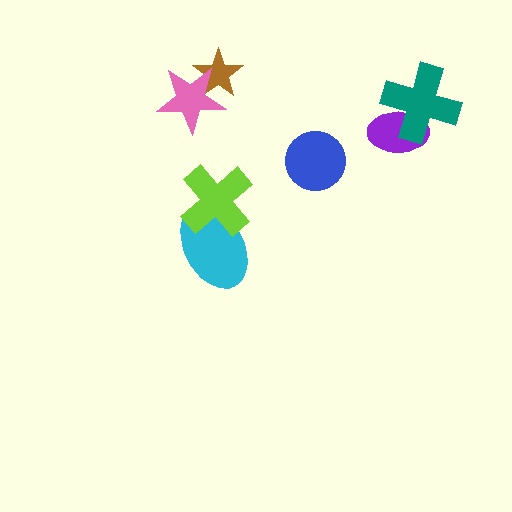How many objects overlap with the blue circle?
0 objects overlap with the blue circle.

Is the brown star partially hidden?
Yes, it is partially covered by another shape.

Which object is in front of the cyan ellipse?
The lime cross is in front of the cyan ellipse.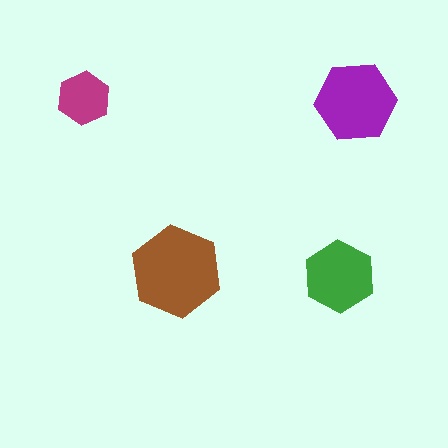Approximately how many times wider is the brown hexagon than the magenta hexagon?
About 1.5 times wider.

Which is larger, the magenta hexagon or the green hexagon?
The green one.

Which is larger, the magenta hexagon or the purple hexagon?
The purple one.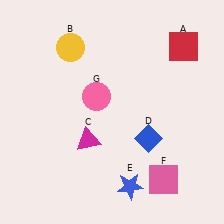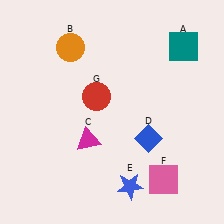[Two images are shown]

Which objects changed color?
A changed from red to teal. B changed from yellow to orange. G changed from pink to red.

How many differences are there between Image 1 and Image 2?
There are 3 differences between the two images.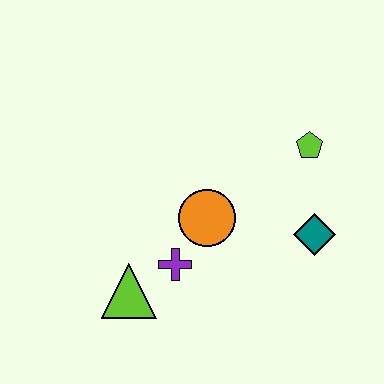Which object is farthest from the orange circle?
The lime pentagon is farthest from the orange circle.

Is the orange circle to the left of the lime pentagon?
Yes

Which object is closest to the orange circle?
The purple cross is closest to the orange circle.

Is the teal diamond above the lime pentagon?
No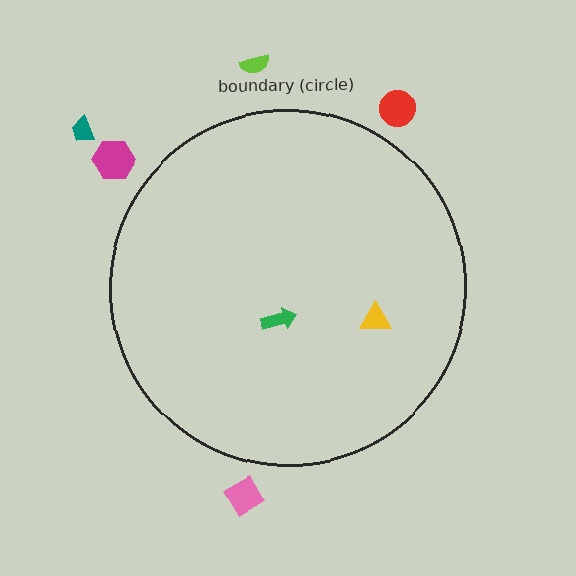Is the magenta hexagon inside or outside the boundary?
Outside.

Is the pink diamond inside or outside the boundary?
Outside.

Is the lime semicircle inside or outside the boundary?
Outside.